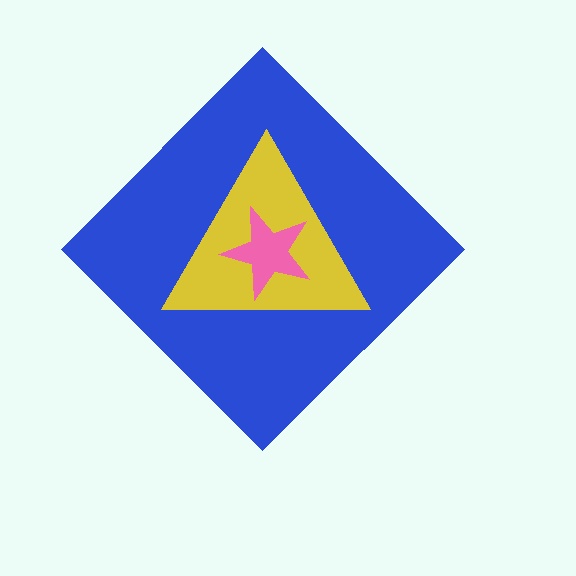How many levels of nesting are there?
3.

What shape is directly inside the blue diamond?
The yellow triangle.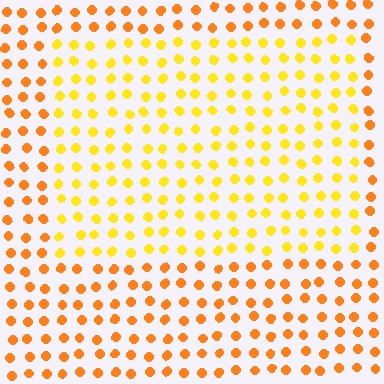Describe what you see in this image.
The image is filled with small orange elements in a uniform arrangement. A rectangle-shaped region is visible where the elements are tinted to a slightly different hue, forming a subtle color boundary.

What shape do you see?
I see a rectangle.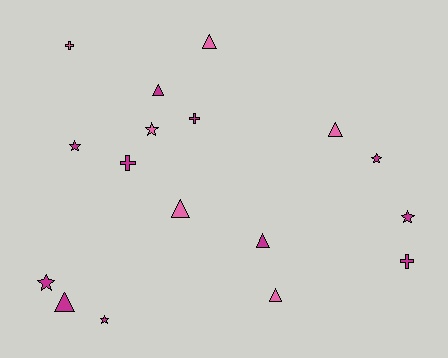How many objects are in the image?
There are 17 objects.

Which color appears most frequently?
Magenta, with 11 objects.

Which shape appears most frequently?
Triangle, with 7 objects.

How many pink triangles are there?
There are 4 pink triangles.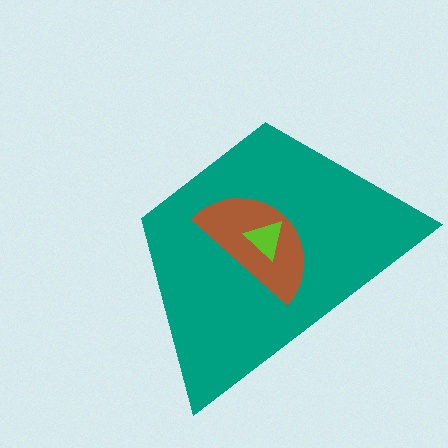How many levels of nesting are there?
3.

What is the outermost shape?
The teal trapezoid.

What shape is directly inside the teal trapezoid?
The brown semicircle.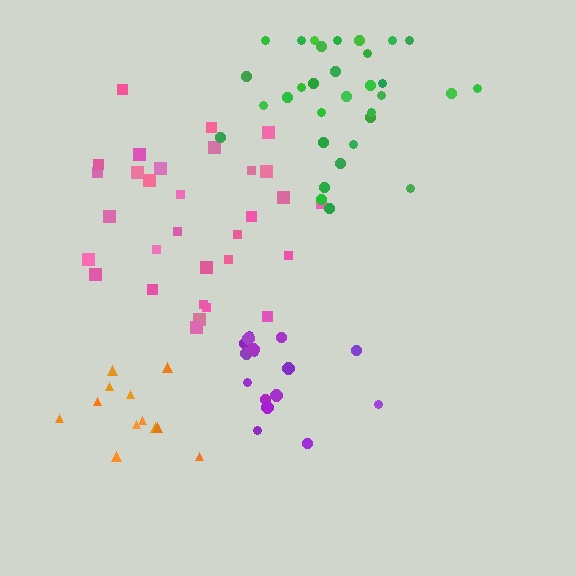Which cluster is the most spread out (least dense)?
Green.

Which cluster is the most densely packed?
Orange.